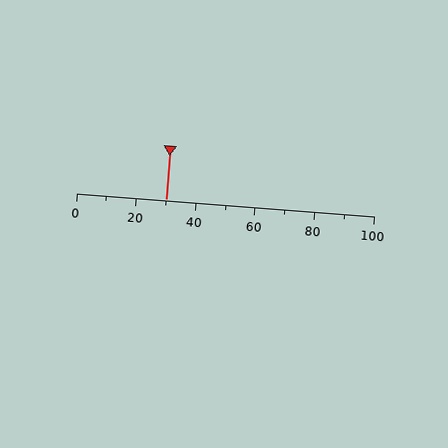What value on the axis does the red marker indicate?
The marker indicates approximately 30.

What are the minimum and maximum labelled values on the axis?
The axis runs from 0 to 100.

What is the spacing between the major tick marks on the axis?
The major ticks are spaced 20 apart.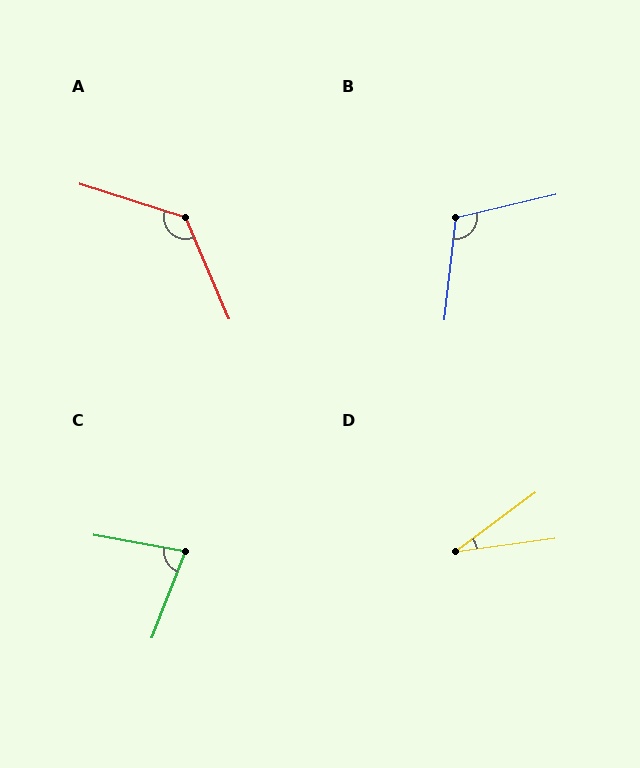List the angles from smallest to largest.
D (28°), C (79°), B (109°), A (131°).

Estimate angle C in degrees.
Approximately 79 degrees.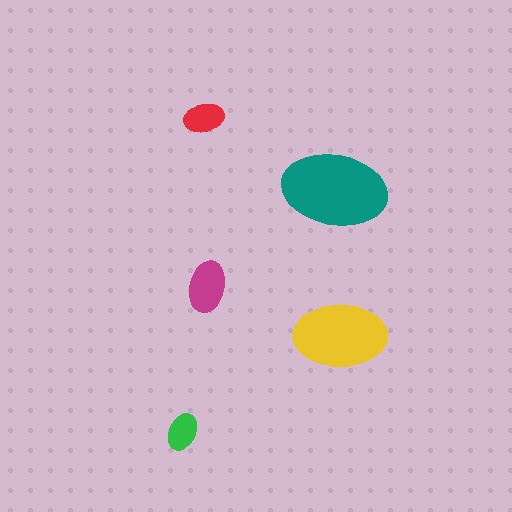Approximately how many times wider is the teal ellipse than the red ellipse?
About 2.5 times wider.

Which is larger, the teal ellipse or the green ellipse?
The teal one.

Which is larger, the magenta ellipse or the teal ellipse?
The teal one.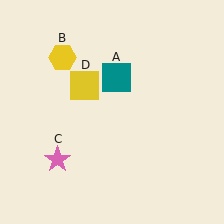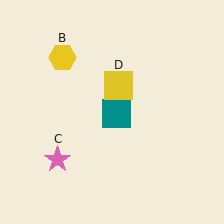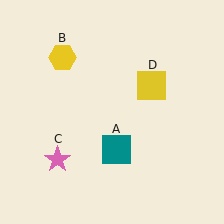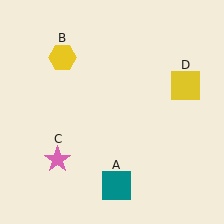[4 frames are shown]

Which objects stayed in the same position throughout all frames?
Yellow hexagon (object B) and pink star (object C) remained stationary.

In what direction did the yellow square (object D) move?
The yellow square (object D) moved right.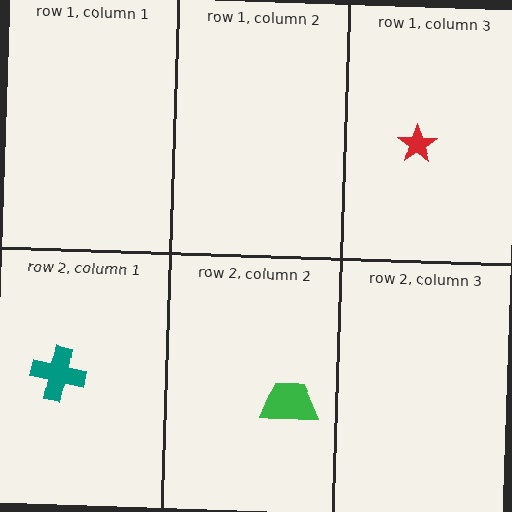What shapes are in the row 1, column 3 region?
The red star.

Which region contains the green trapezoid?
The row 2, column 2 region.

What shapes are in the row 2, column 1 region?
The teal cross.